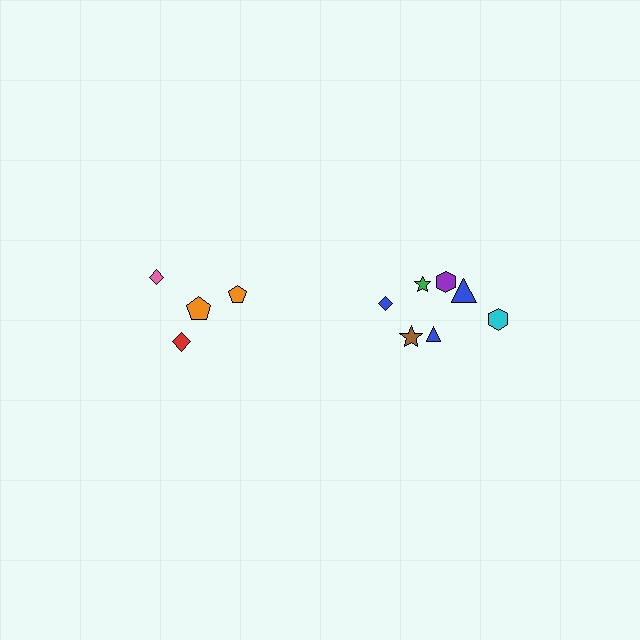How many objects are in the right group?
There are 7 objects.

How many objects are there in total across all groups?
There are 11 objects.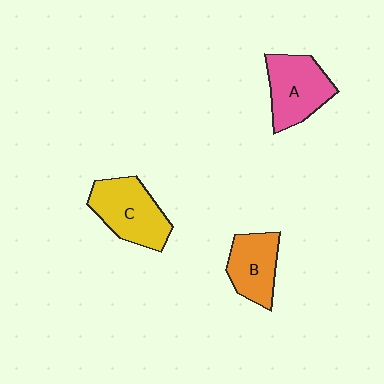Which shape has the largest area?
Shape C (yellow).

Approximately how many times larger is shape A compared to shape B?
Approximately 1.2 times.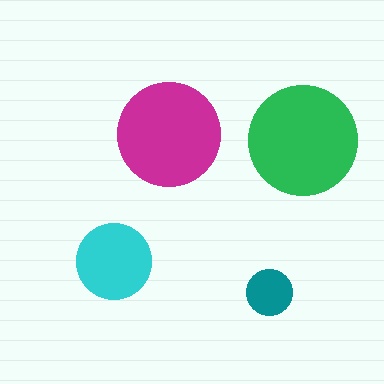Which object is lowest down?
The teal circle is bottommost.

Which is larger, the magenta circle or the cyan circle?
The magenta one.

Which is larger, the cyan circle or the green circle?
The green one.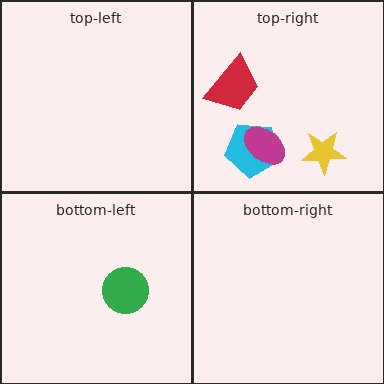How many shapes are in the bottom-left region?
1.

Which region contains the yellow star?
The top-right region.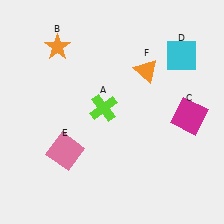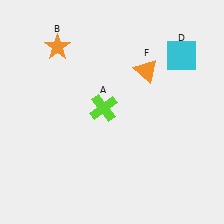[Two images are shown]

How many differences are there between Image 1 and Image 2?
There are 2 differences between the two images.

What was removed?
The magenta square (C), the pink square (E) were removed in Image 2.